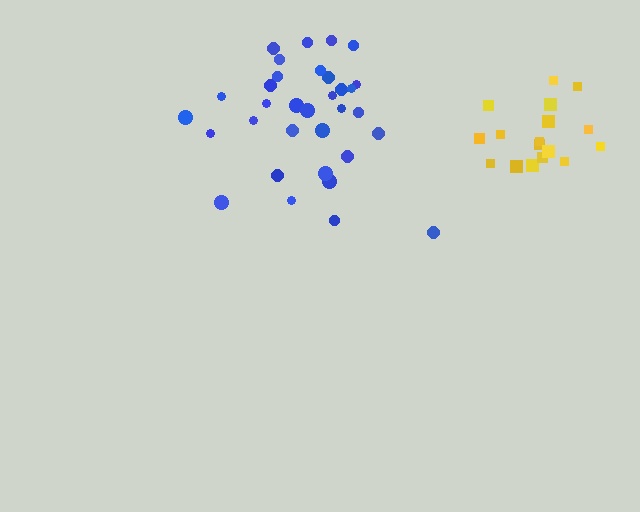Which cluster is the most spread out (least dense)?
Blue.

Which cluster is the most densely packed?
Yellow.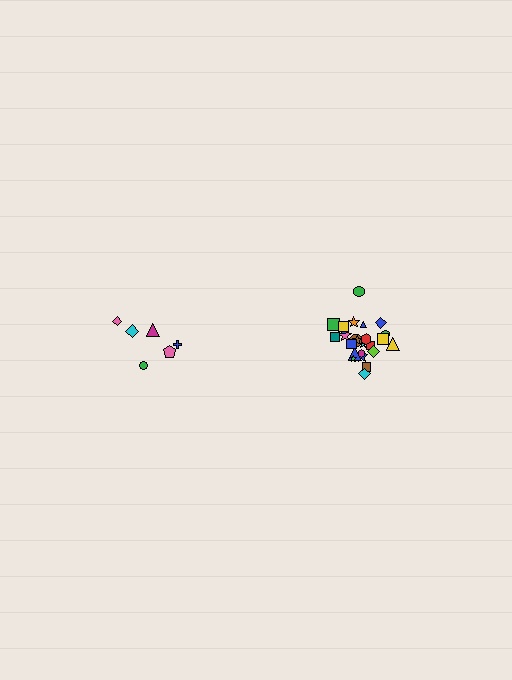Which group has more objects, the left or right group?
The right group.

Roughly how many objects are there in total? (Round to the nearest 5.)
Roughly 30 objects in total.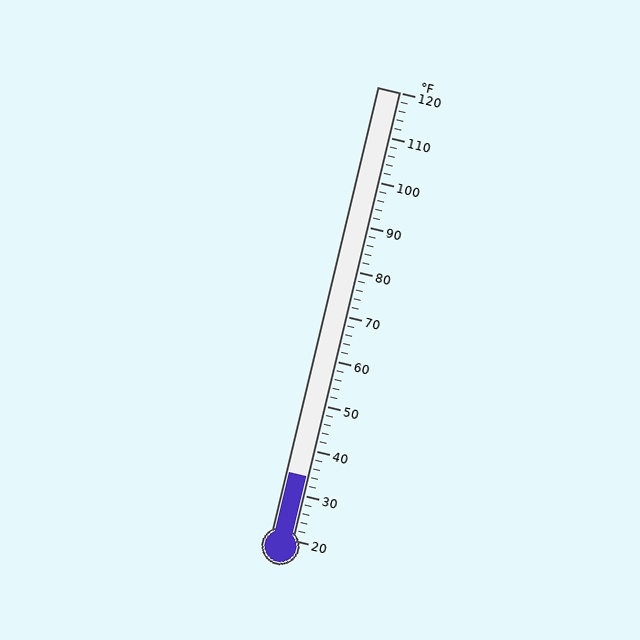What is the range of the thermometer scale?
The thermometer scale ranges from 20°F to 120°F.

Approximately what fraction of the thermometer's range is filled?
The thermometer is filled to approximately 15% of its range.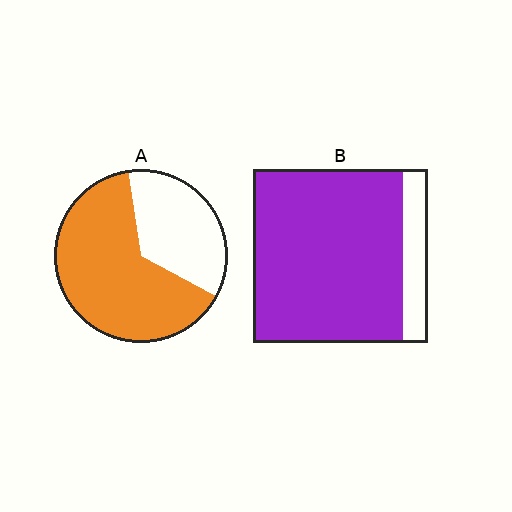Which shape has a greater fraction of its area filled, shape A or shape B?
Shape B.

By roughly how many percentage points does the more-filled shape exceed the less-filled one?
By roughly 20 percentage points (B over A).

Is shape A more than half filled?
Yes.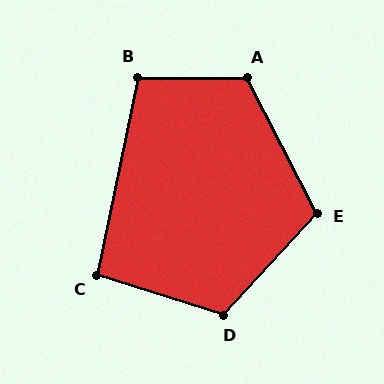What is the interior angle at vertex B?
Approximately 102 degrees (obtuse).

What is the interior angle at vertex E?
Approximately 110 degrees (obtuse).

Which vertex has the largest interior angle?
A, at approximately 117 degrees.